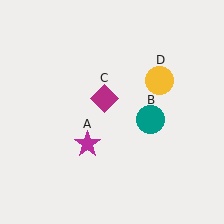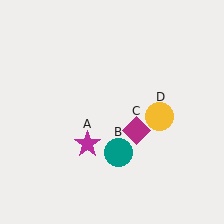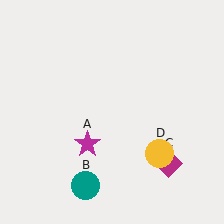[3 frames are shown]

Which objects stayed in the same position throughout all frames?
Magenta star (object A) remained stationary.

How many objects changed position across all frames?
3 objects changed position: teal circle (object B), magenta diamond (object C), yellow circle (object D).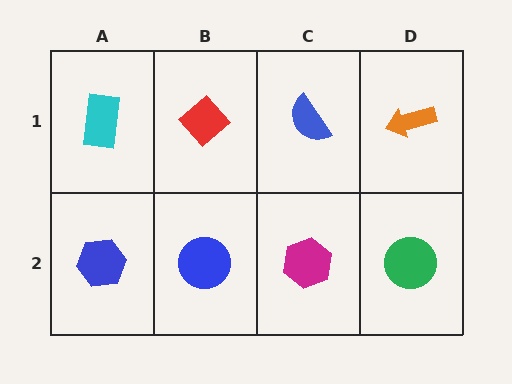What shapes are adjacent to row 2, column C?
A blue semicircle (row 1, column C), a blue circle (row 2, column B), a green circle (row 2, column D).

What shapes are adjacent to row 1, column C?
A magenta hexagon (row 2, column C), a red diamond (row 1, column B), an orange arrow (row 1, column D).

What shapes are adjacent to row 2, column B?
A red diamond (row 1, column B), a blue hexagon (row 2, column A), a magenta hexagon (row 2, column C).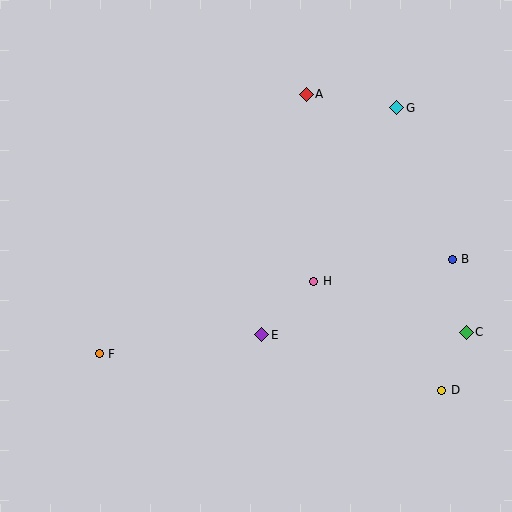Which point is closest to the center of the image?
Point H at (314, 281) is closest to the center.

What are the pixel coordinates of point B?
Point B is at (452, 259).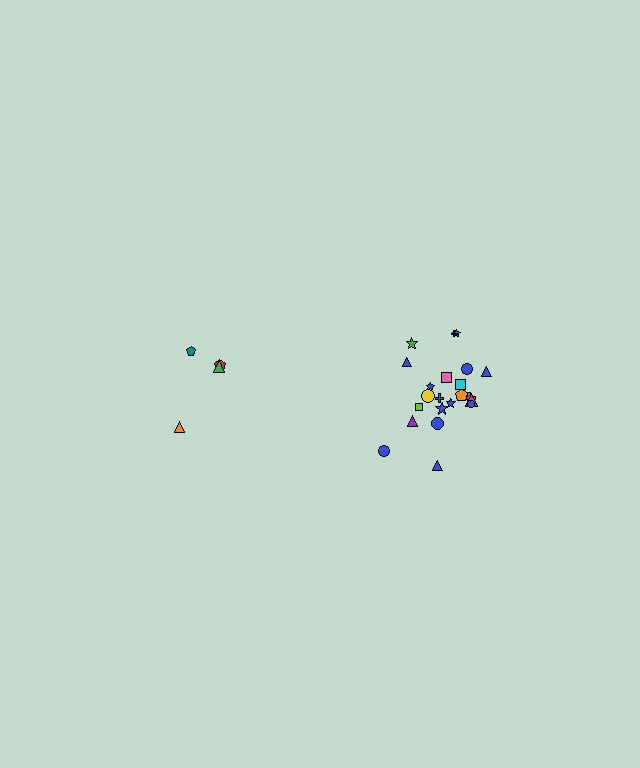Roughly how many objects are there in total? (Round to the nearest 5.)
Roughly 25 objects in total.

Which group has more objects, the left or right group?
The right group.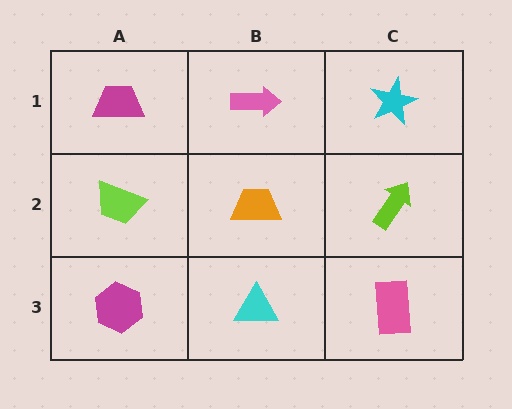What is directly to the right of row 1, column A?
A pink arrow.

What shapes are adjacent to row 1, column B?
An orange trapezoid (row 2, column B), a magenta trapezoid (row 1, column A), a cyan star (row 1, column C).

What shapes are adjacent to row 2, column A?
A magenta trapezoid (row 1, column A), a magenta hexagon (row 3, column A), an orange trapezoid (row 2, column B).